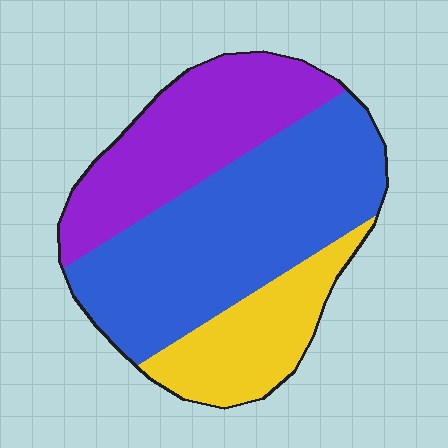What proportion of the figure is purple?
Purple takes up between a sixth and a third of the figure.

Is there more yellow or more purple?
Purple.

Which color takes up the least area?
Yellow, at roughly 20%.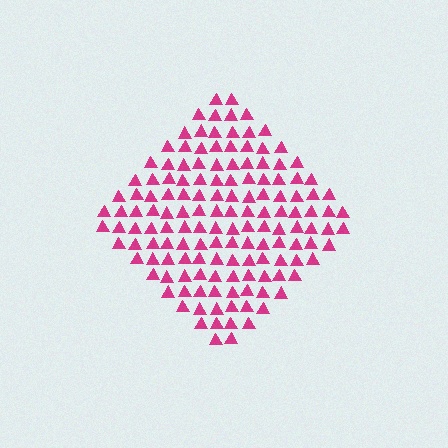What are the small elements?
The small elements are triangles.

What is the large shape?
The large shape is a diamond.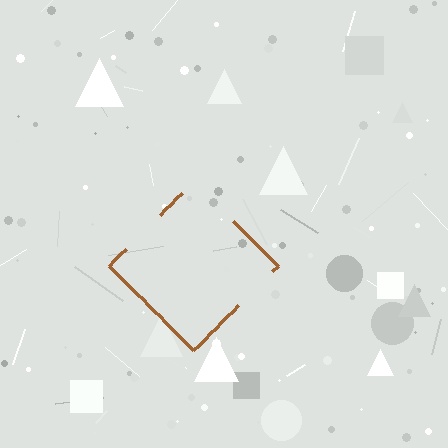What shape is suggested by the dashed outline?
The dashed outline suggests a diamond.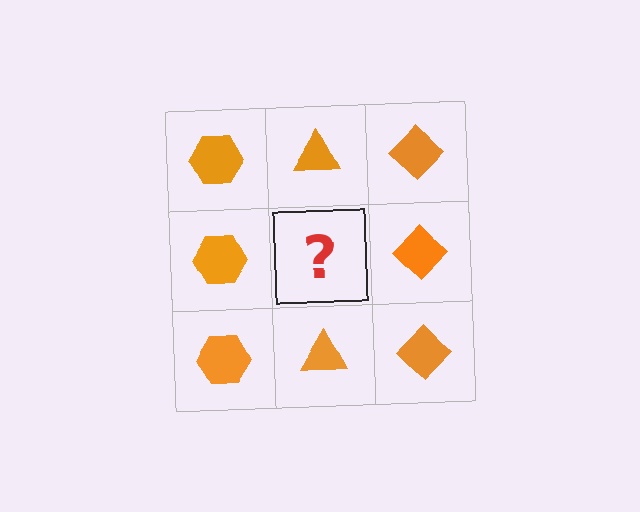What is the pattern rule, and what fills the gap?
The rule is that each column has a consistent shape. The gap should be filled with an orange triangle.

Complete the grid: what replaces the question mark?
The question mark should be replaced with an orange triangle.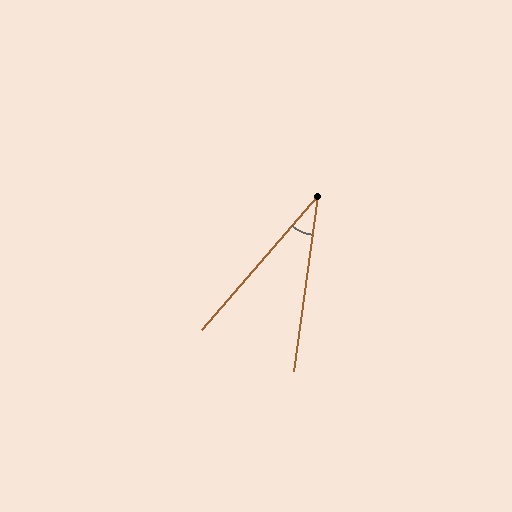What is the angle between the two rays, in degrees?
Approximately 33 degrees.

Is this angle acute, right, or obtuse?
It is acute.